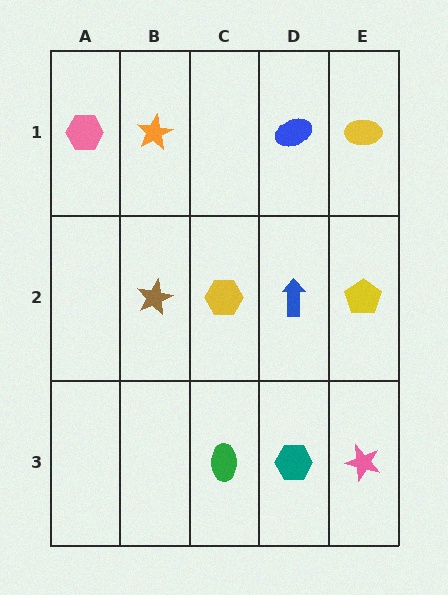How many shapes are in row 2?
4 shapes.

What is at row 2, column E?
A yellow pentagon.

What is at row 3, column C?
A green ellipse.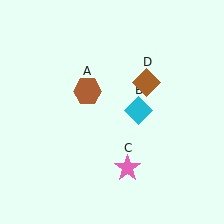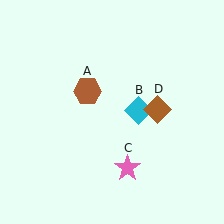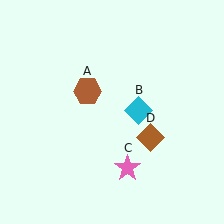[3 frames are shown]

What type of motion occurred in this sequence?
The brown diamond (object D) rotated clockwise around the center of the scene.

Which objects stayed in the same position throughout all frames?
Brown hexagon (object A) and cyan diamond (object B) and pink star (object C) remained stationary.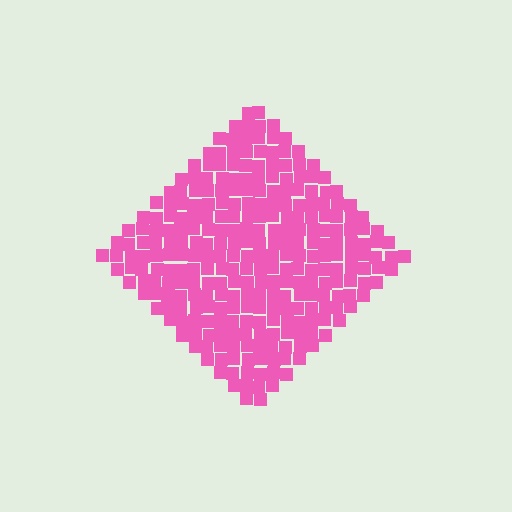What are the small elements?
The small elements are squares.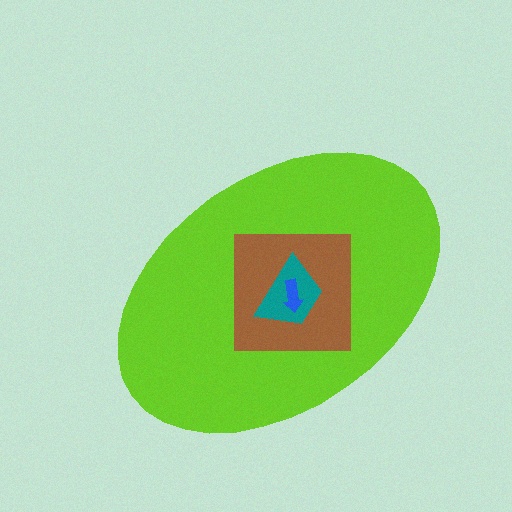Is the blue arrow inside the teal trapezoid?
Yes.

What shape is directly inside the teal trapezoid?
The blue arrow.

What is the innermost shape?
The blue arrow.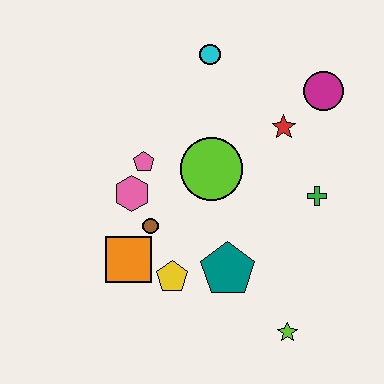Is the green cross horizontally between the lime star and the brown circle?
No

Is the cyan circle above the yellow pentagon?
Yes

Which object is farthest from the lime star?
The cyan circle is farthest from the lime star.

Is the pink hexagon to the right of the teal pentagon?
No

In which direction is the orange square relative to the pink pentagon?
The orange square is below the pink pentagon.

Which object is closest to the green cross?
The red star is closest to the green cross.